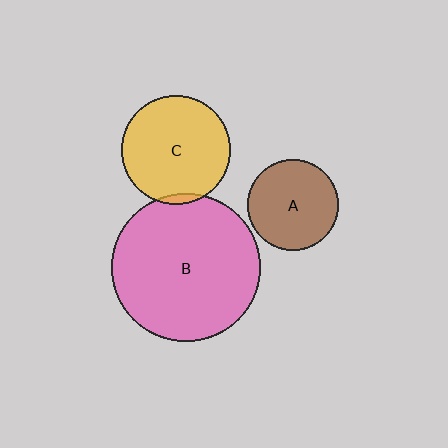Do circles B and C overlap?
Yes.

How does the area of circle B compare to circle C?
Approximately 1.9 times.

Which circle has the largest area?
Circle B (pink).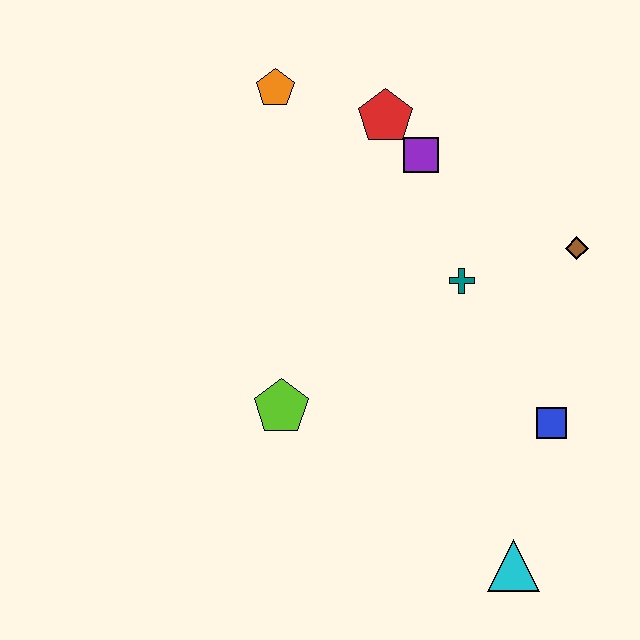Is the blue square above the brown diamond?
No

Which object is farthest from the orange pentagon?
The cyan triangle is farthest from the orange pentagon.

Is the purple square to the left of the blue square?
Yes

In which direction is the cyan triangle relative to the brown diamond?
The cyan triangle is below the brown diamond.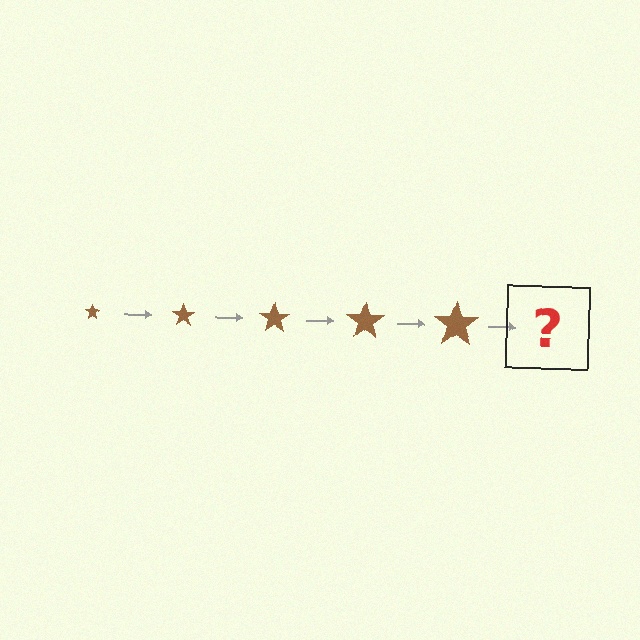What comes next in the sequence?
The next element should be a brown star, larger than the previous one.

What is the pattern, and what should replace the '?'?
The pattern is that the star gets progressively larger each step. The '?' should be a brown star, larger than the previous one.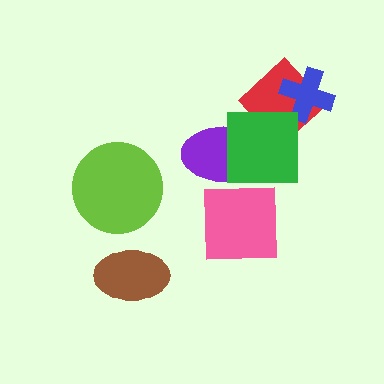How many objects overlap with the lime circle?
0 objects overlap with the lime circle.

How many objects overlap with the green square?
2 objects overlap with the green square.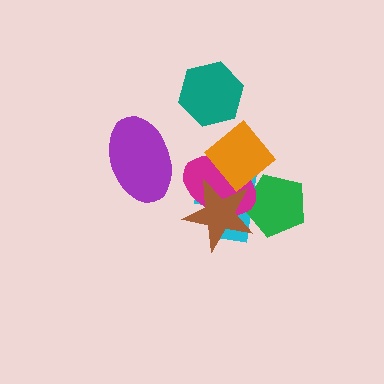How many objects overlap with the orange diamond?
4 objects overlap with the orange diamond.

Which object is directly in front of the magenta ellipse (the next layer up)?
The orange diamond is directly in front of the magenta ellipse.